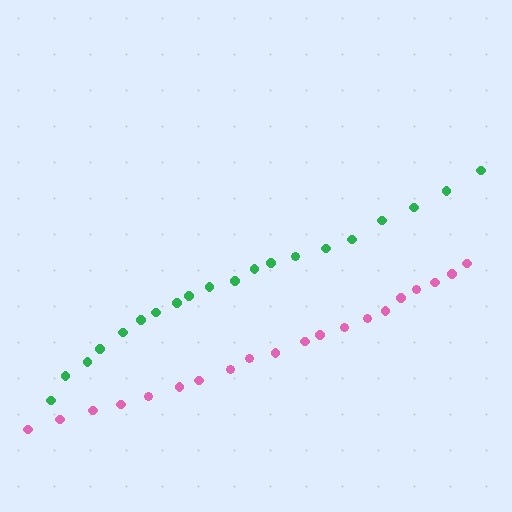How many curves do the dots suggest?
There are 2 distinct paths.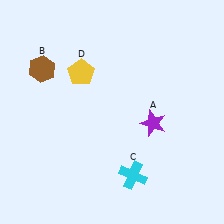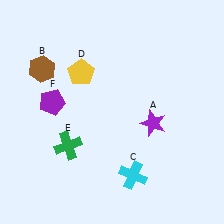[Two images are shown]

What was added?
A green cross (E), a purple pentagon (F) were added in Image 2.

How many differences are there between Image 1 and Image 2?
There are 2 differences between the two images.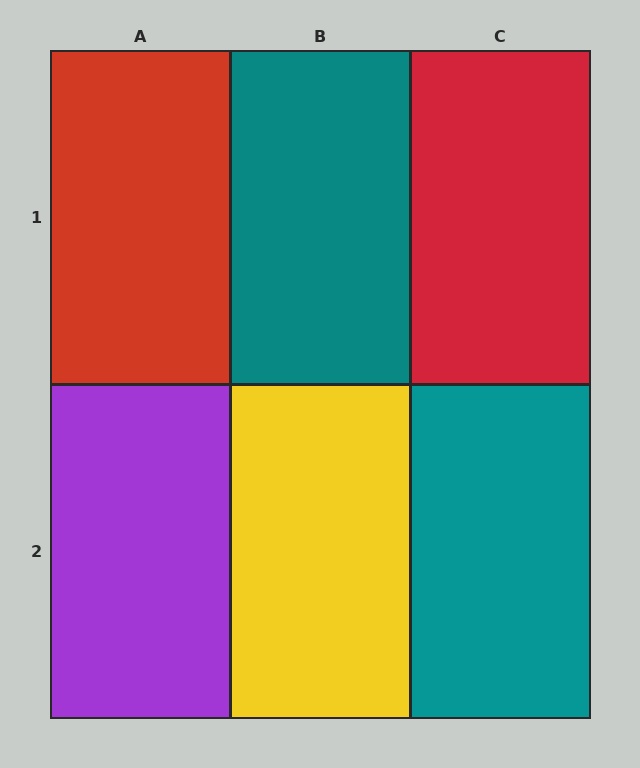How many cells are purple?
1 cell is purple.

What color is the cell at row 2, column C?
Teal.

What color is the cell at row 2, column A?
Purple.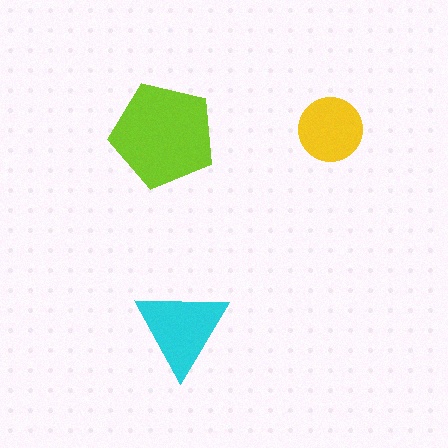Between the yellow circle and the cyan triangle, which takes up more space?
The cyan triangle.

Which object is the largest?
The lime pentagon.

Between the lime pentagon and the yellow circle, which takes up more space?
The lime pentagon.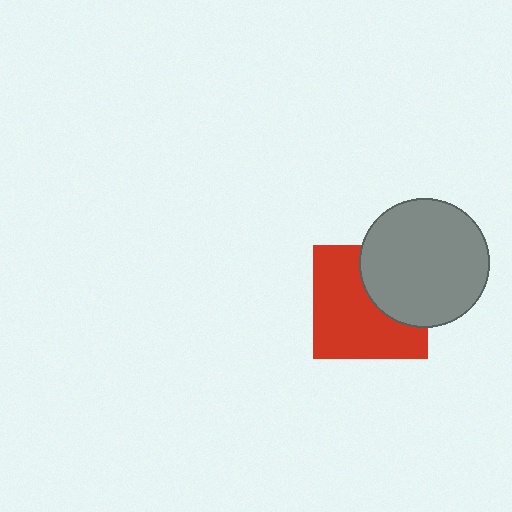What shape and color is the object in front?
The object in front is a gray circle.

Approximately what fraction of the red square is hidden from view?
Roughly 36% of the red square is hidden behind the gray circle.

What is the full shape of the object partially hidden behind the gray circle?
The partially hidden object is a red square.